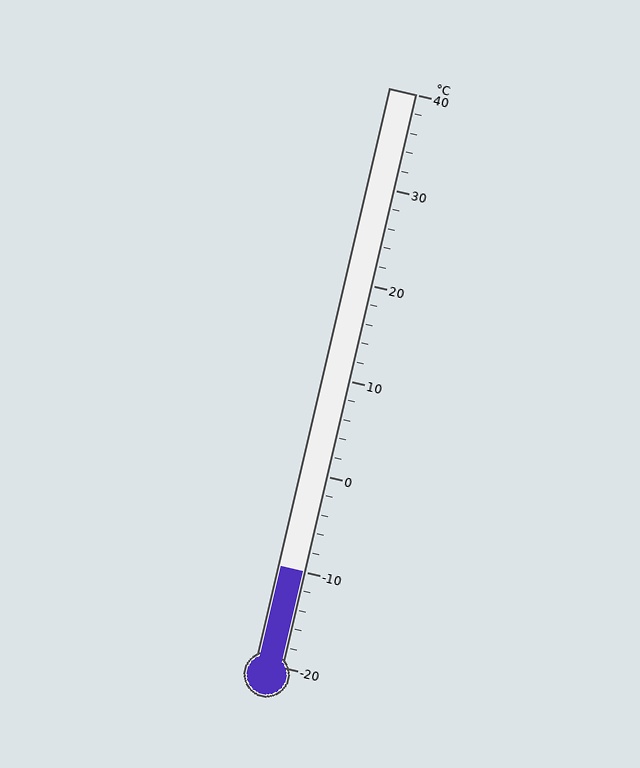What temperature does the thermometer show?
The thermometer shows approximately -10°C.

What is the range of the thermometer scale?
The thermometer scale ranges from -20°C to 40°C.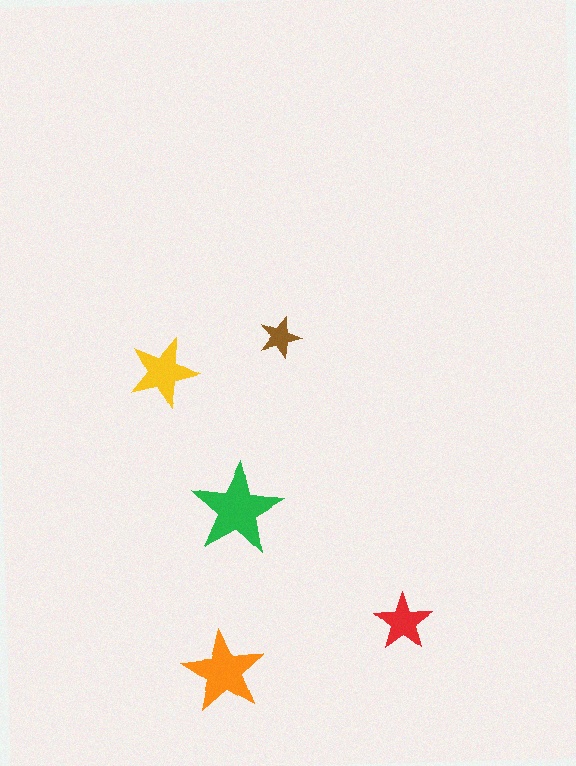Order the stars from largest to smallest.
the green one, the orange one, the yellow one, the red one, the brown one.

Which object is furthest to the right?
The red star is rightmost.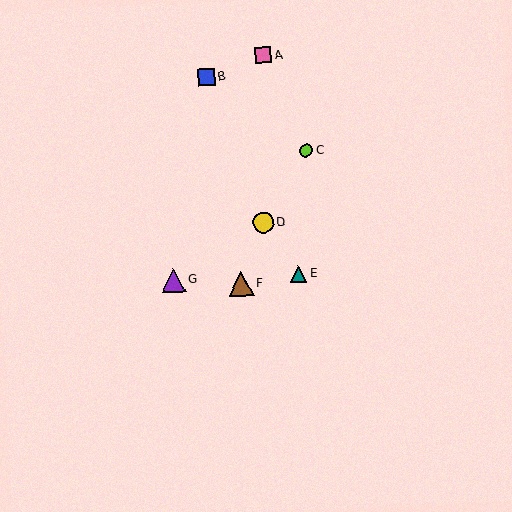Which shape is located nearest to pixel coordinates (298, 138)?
The lime circle (labeled C) at (306, 151) is nearest to that location.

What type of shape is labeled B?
Shape B is a blue square.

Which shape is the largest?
The brown triangle (labeled F) is the largest.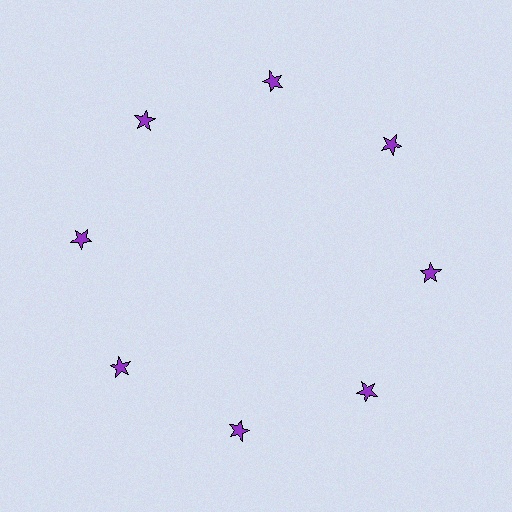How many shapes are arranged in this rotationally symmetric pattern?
There are 8 shapes, arranged in 8 groups of 1.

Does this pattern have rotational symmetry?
Yes, this pattern has 8-fold rotational symmetry. It looks the same after rotating 45 degrees around the center.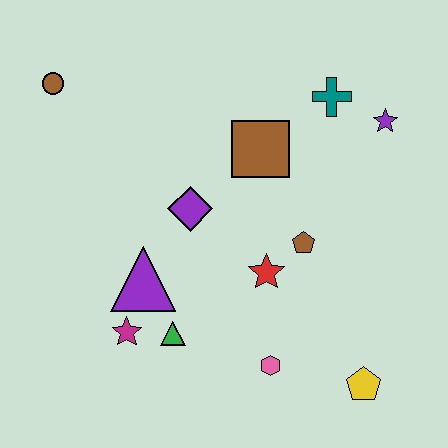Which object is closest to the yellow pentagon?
The pink hexagon is closest to the yellow pentagon.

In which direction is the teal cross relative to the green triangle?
The teal cross is above the green triangle.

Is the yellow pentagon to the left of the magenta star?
No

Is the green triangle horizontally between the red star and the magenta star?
Yes